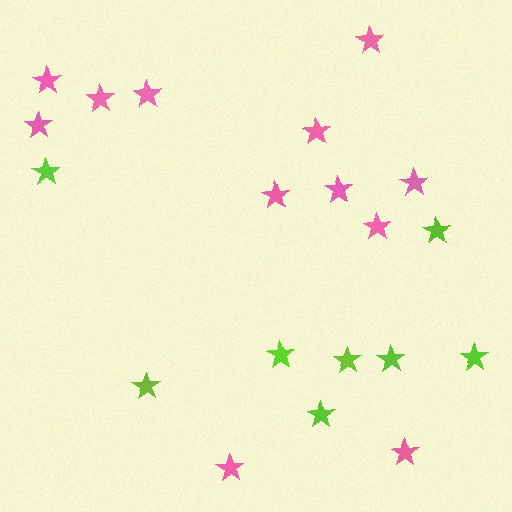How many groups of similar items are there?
There are 2 groups: one group of lime stars (8) and one group of pink stars (12).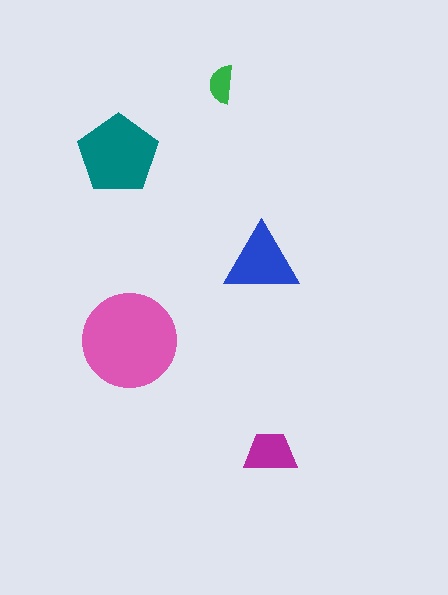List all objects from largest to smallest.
The pink circle, the teal pentagon, the blue triangle, the magenta trapezoid, the green semicircle.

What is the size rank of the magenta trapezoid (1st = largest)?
4th.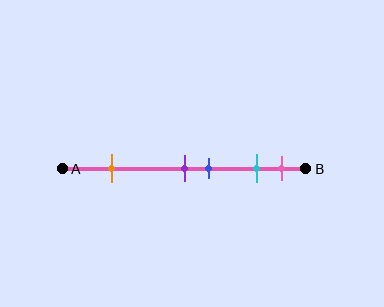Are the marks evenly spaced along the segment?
No, the marks are not evenly spaced.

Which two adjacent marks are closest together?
The purple and blue marks are the closest adjacent pair.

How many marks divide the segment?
There are 5 marks dividing the segment.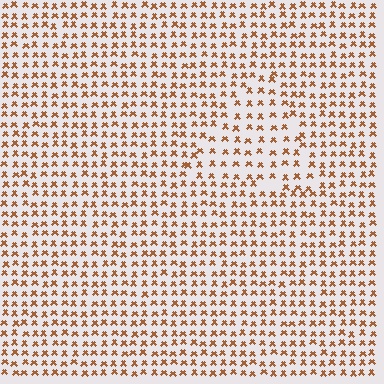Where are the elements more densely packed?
The elements are more densely packed outside the triangle boundary.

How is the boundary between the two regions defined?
The boundary is defined by a change in element density (approximately 1.5x ratio). All elements are the same color, size, and shape.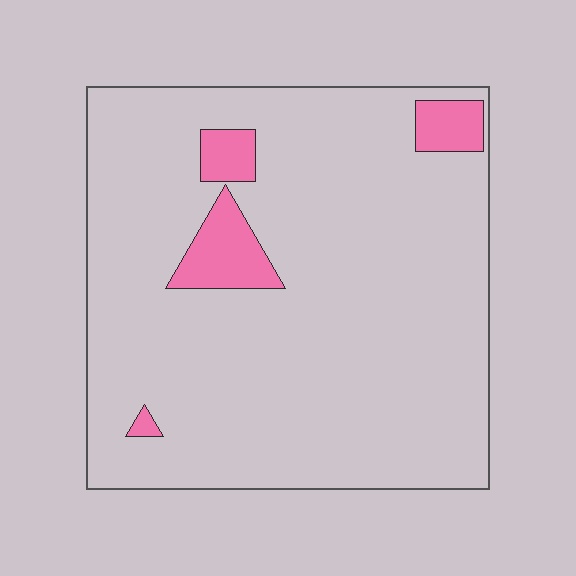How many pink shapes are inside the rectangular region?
4.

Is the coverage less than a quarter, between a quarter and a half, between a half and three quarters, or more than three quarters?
Less than a quarter.